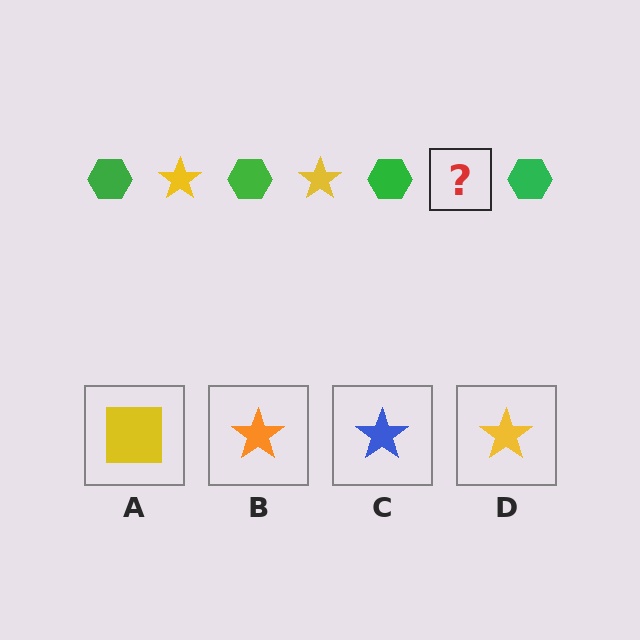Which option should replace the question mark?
Option D.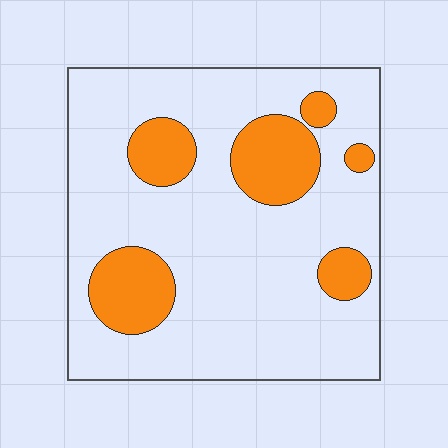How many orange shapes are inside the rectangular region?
6.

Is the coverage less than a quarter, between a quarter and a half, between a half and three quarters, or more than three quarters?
Less than a quarter.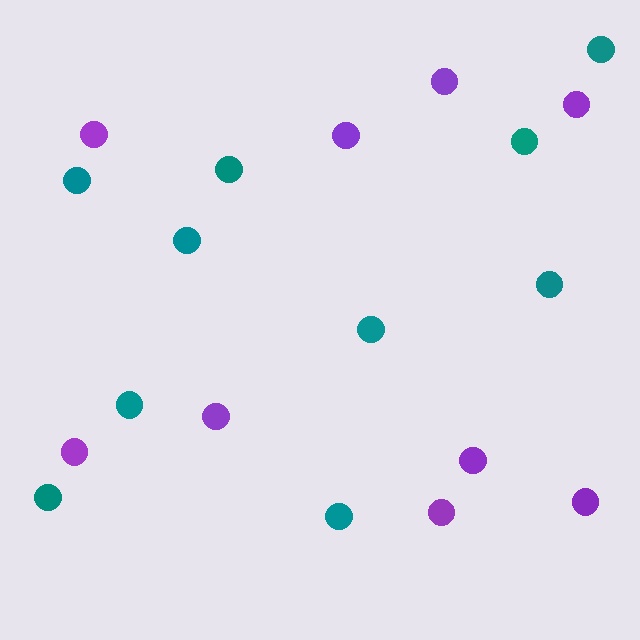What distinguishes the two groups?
There are 2 groups: one group of teal circles (10) and one group of purple circles (9).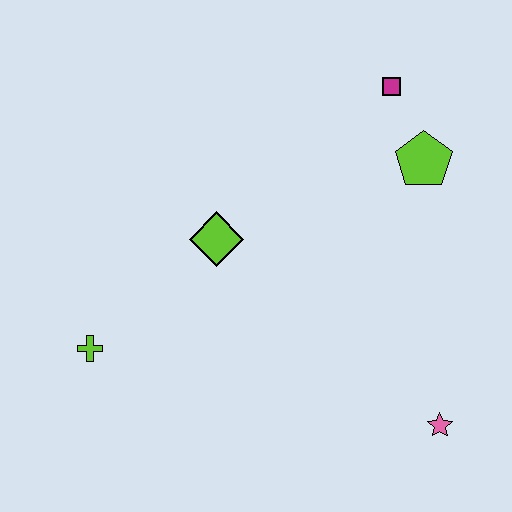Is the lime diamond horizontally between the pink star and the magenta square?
No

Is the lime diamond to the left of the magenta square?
Yes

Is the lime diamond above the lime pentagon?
No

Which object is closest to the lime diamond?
The lime cross is closest to the lime diamond.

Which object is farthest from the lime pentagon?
The lime cross is farthest from the lime pentagon.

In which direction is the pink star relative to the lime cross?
The pink star is to the right of the lime cross.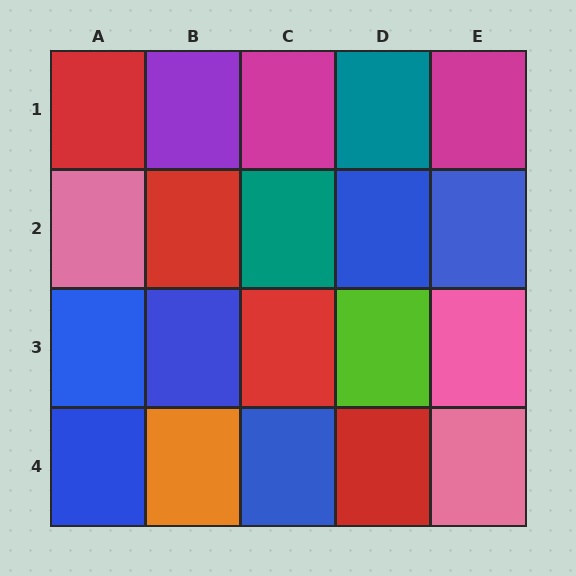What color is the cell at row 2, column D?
Blue.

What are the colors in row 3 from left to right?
Blue, blue, red, lime, pink.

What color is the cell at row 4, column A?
Blue.